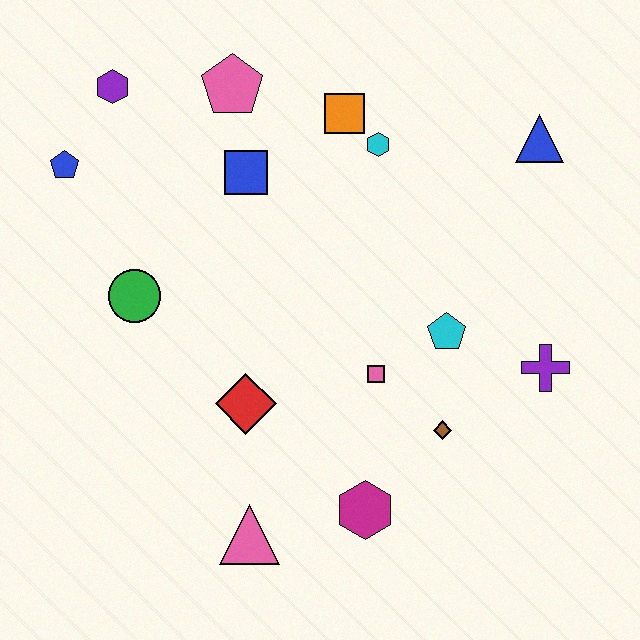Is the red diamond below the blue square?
Yes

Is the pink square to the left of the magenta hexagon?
No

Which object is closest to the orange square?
The cyan hexagon is closest to the orange square.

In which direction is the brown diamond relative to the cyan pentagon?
The brown diamond is below the cyan pentagon.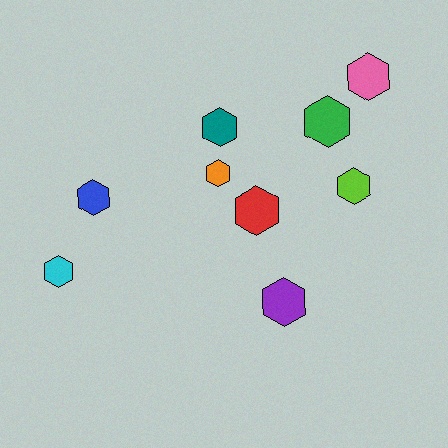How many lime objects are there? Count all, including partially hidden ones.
There is 1 lime object.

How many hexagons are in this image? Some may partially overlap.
There are 9 hexagons.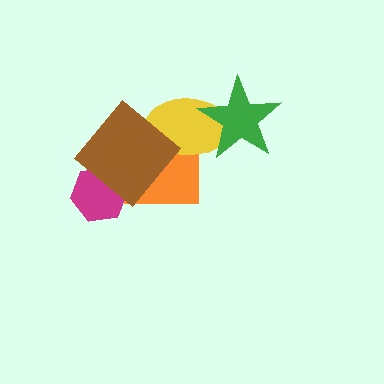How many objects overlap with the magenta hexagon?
1 object overlaps with the magenta hexagon.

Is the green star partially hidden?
No, no other shape covers it.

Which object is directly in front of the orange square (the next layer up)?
The yellow ellipse is directly in front of the orange square.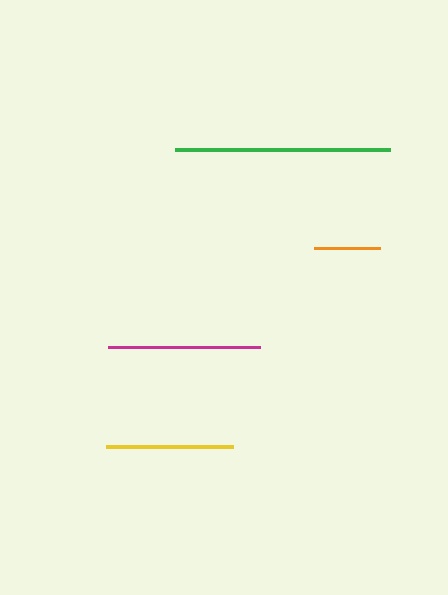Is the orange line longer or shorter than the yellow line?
The yellow line is longer than the orange line.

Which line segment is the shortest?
The orange line is the shortest at approximately 67 pixels.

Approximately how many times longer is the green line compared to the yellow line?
The green line is approximately 1.7 times the length of the yellow line.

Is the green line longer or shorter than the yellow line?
The green line is longer than the yellow line.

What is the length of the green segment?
The green segment is approximately 215 pixels long.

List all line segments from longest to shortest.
From longest to shortest: green, magenta, yellow, orange.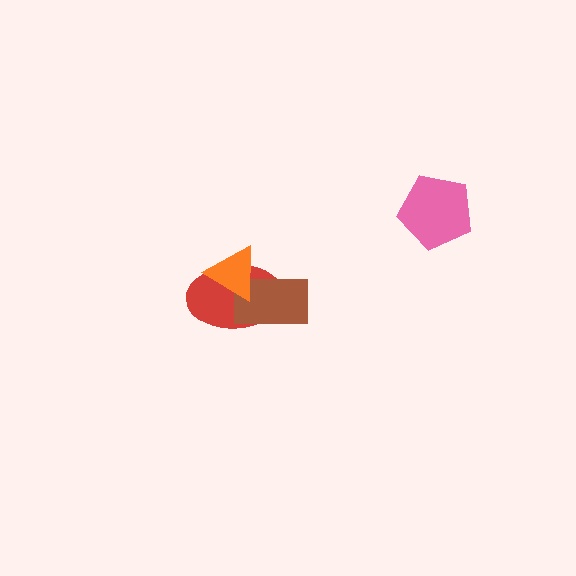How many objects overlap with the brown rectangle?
2 objects overlap with the brown rectangle.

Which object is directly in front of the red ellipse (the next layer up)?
The brown rectangle is directly in front of the red ellipse.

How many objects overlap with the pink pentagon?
0 objects overlap with the pink pentagon.